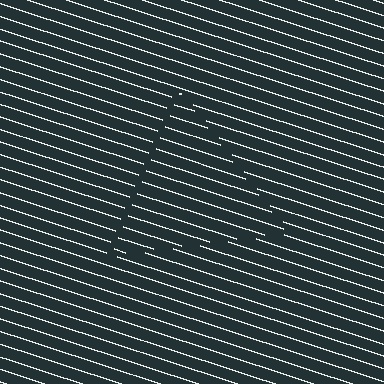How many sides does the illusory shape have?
3 sides — the line-ends trace a triangle.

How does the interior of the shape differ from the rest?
The interior of the shape contains the same grating, shifted by half a period — the contour is defined by the phase discontinuity where line-ends from the inner and outer gratings abut.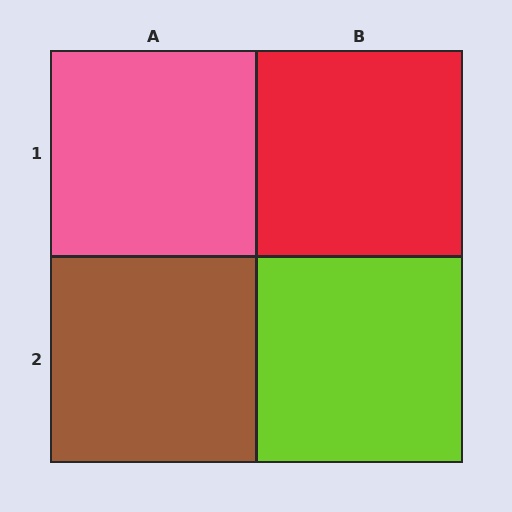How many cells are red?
1 cell is red.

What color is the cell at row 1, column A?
Pink.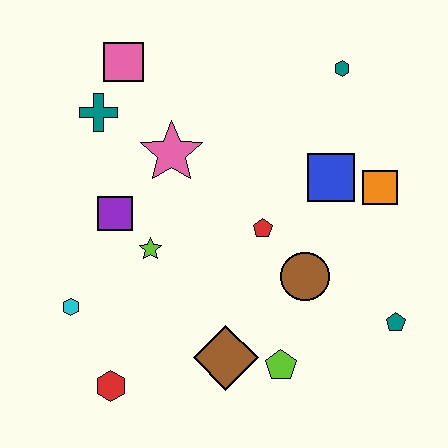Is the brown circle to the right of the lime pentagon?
Yes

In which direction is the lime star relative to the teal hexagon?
The lime star is to the left of the teal hexagon.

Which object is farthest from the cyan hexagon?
The teal hexagon is farthest from the cyan hexagon.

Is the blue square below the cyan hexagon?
No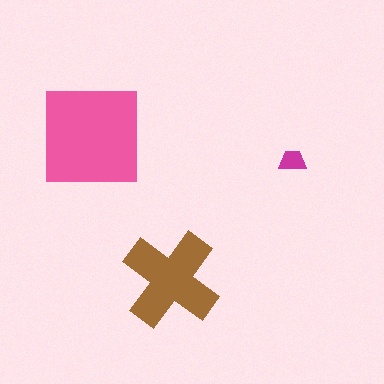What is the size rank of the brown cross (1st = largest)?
2nd.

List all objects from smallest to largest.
The magenta trapezoid, the brown cross, the pink square.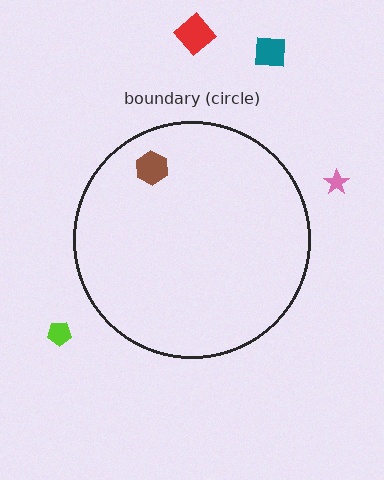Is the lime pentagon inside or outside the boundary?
Outside.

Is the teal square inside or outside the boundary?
Outside.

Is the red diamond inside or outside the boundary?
Outside.